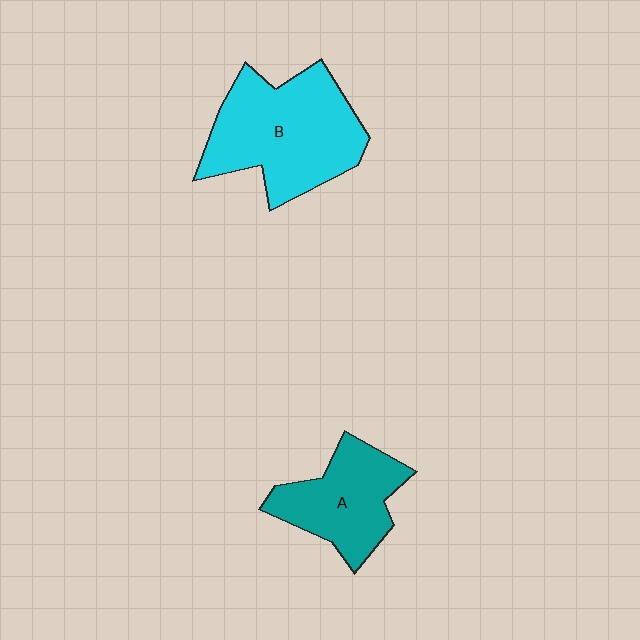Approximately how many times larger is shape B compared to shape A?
Approximately 1.5 times.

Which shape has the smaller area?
Shape A (teal).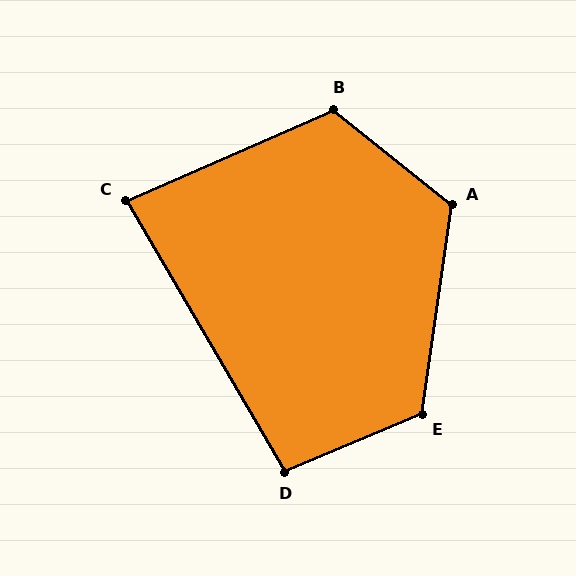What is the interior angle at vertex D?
Approximately 98 degrees (obtuse).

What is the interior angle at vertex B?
Approximately 117 degrees (obtuse).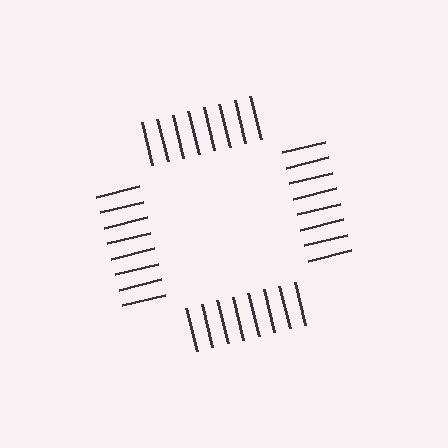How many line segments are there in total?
32 — 8 along each of the 4 edges.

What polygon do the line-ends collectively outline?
An illusory square — the line segments terminate on its edges but no continuous stroke is drawn.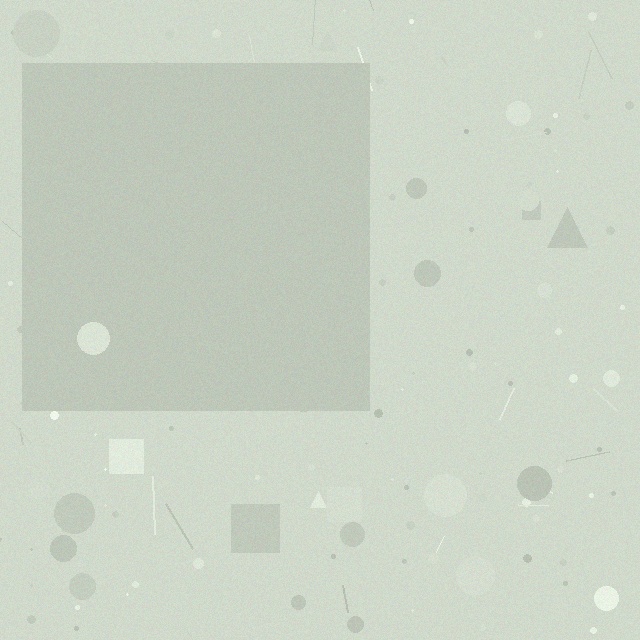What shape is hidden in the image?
A square is hidden in the image.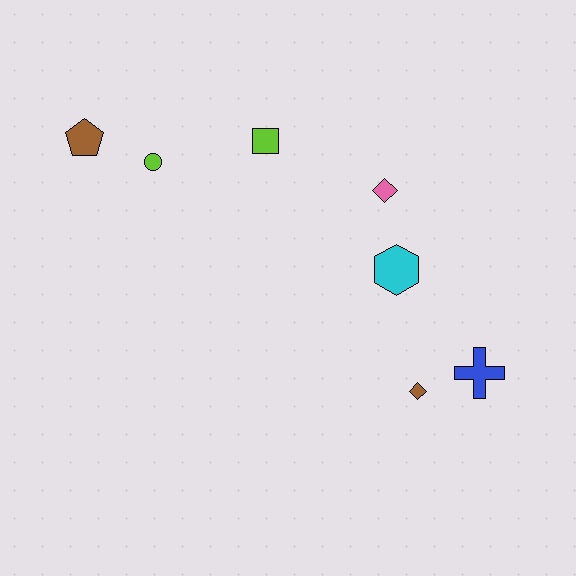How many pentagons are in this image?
There is 1 pentagon.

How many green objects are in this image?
There are no green objects.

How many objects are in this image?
There are 7 objects.